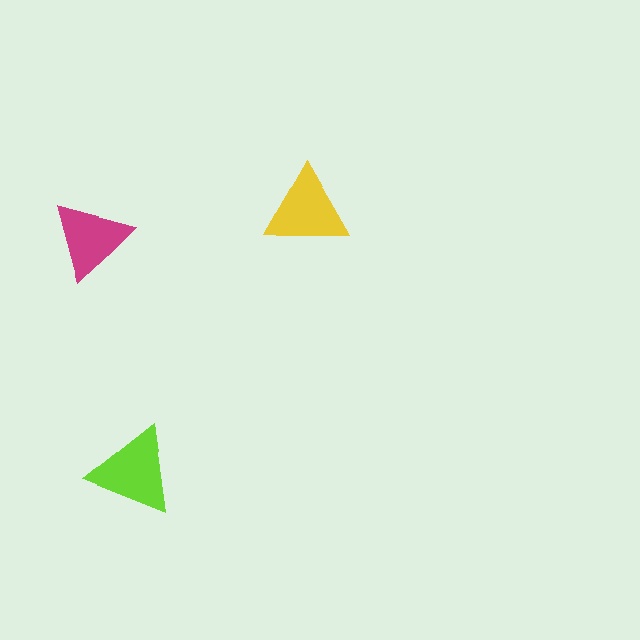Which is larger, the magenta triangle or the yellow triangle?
The yellow one.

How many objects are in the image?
There are 3 objects in the image.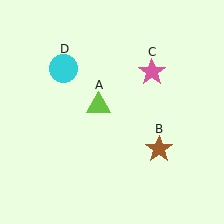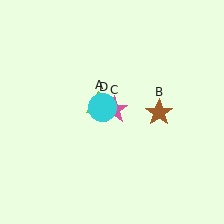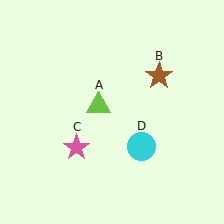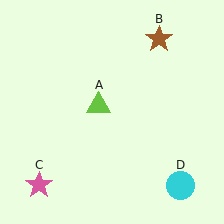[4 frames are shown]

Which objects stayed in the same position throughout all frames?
Lime triangle (object A) remained stationary.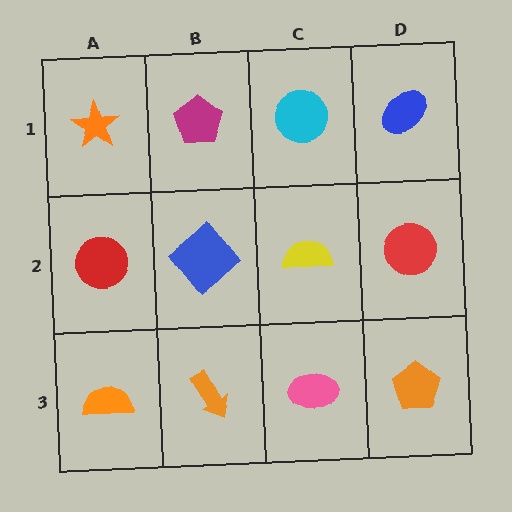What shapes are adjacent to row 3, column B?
A blue diamond (row 2, column B), an orange semicircle (row 3, column A), a pink ellipse (row 3, column C).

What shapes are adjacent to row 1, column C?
A yellow semicircle (row 2, column C), a magenta pentagon (row 1, column B), a blue ellipse (row 1, column D).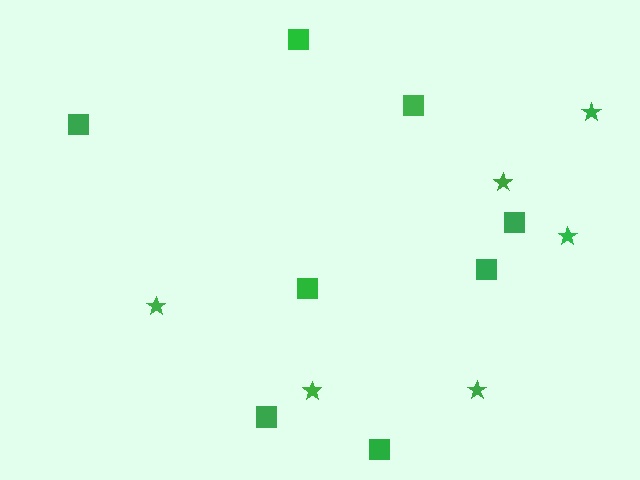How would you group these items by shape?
There are 2 groups: one group of stars (6) and one group of squares (8).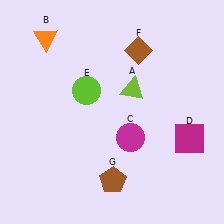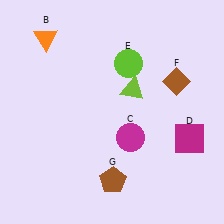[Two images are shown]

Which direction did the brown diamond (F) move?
The brown diamond (F) moved right.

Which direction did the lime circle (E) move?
The lime circle (E) moved right.